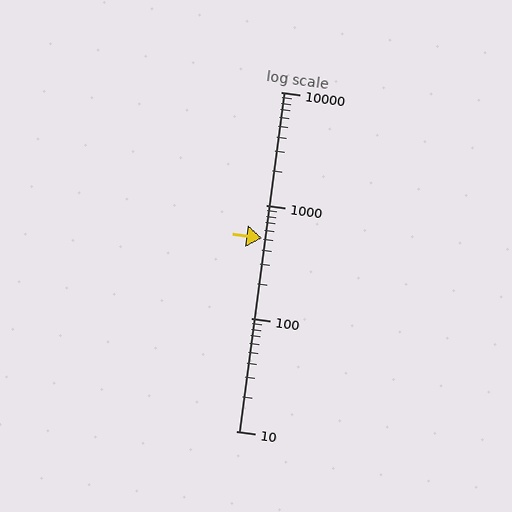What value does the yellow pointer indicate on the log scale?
The pointer indicates approximately 510.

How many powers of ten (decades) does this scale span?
The scale spans 3 decades, from 10 to 10000.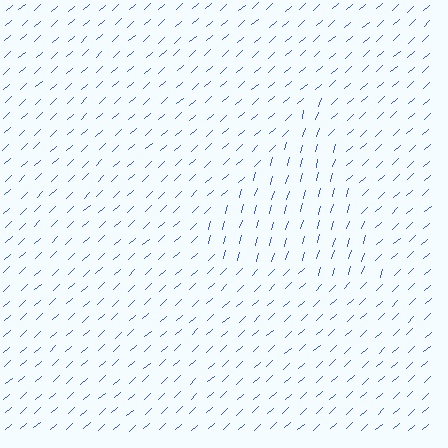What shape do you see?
I see a triangle.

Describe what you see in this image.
The image is filled with small blue line segments. A triangle region in the image has lines oriented differently from the surrounding lines, creating a visible texture boundary.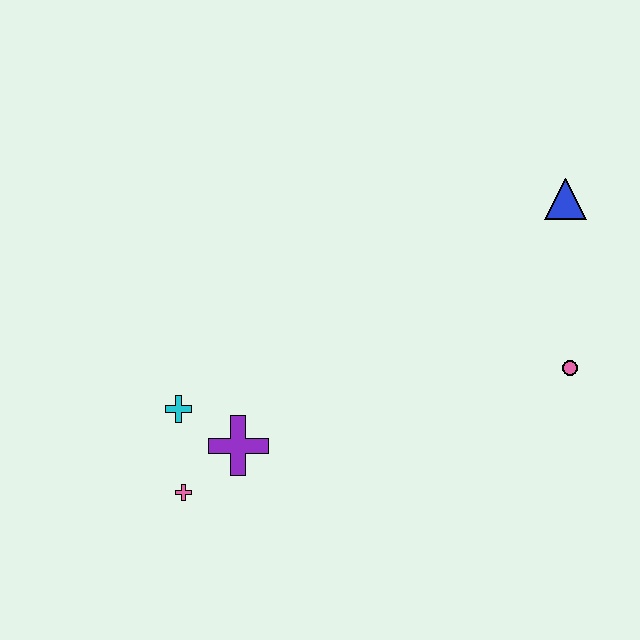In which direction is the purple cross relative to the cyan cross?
The purple cross is to the right of the cyan cross.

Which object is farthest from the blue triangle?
The pink cross is farthest from the blue triangle.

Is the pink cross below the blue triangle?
Yes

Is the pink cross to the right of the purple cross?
No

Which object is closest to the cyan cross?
The purple cross is closest to the cyan cross.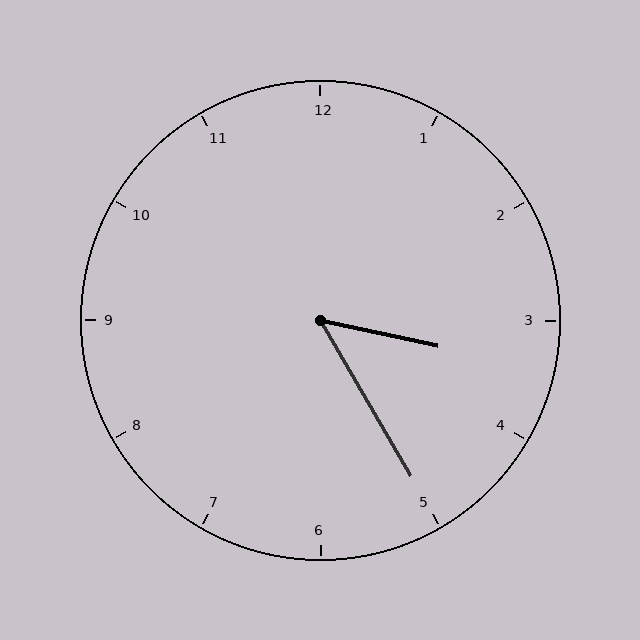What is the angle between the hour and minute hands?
Approximately 48 degrees.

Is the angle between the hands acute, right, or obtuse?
It is acute.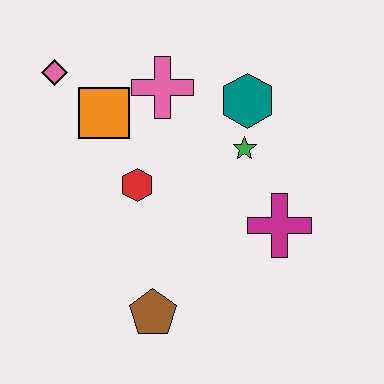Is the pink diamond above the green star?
Yes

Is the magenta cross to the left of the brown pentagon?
No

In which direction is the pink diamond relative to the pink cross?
The pink diamond is to the left of the pink cross.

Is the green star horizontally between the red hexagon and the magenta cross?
Yes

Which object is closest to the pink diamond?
The orange square is closest to the pink diamond.